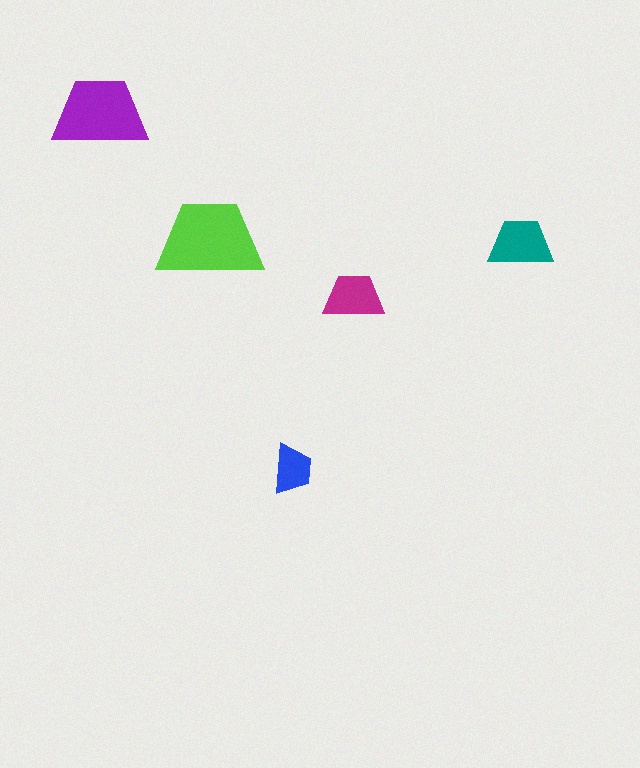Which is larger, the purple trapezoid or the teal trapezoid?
The purple one.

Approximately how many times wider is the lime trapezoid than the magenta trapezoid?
About 2 times wider.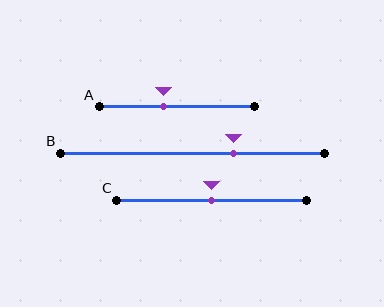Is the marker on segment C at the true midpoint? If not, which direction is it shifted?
Yes, the marker on segment C is at the true midpoint.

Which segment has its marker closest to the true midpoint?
Segment C has its marker closest to the true midpoint.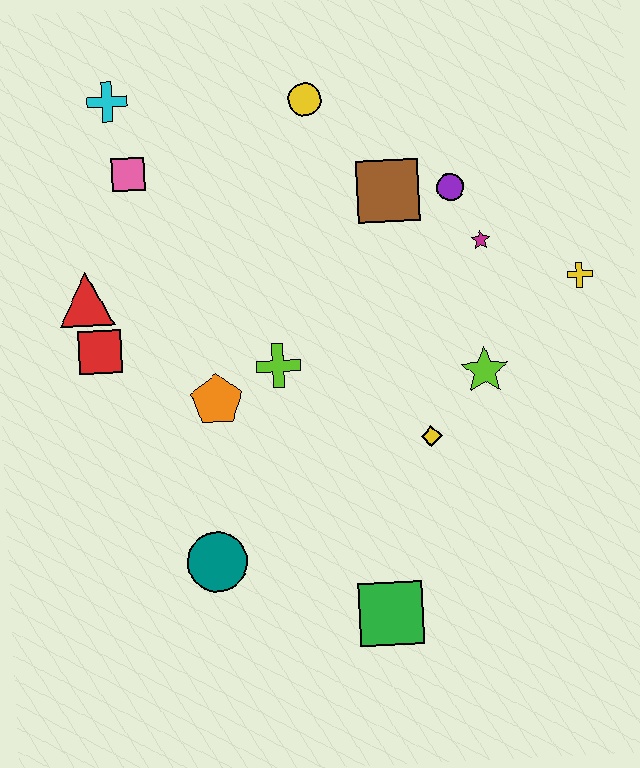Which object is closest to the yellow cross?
The magenta star is closest to the yellow cross.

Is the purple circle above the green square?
Yes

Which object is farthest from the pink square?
The green square is farthest from the pink square.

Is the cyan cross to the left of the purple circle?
Yes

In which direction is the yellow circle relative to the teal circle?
The yellow circle is above the teal circle.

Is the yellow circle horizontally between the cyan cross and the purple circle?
Yes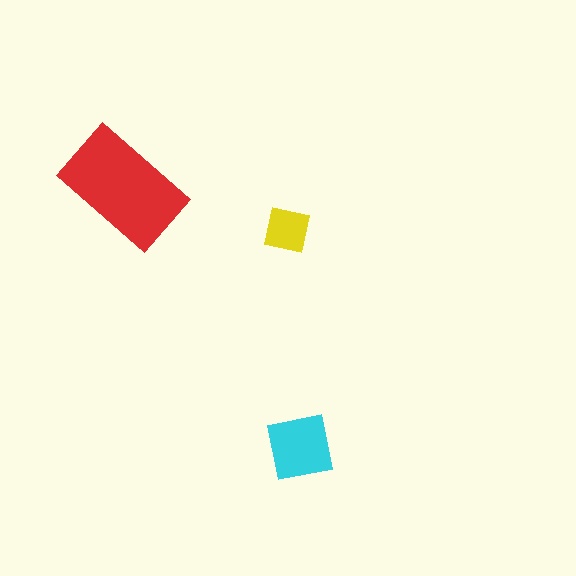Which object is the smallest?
The yellow square.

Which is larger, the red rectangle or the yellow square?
The red rectangle.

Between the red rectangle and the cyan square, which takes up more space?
The red rectangle.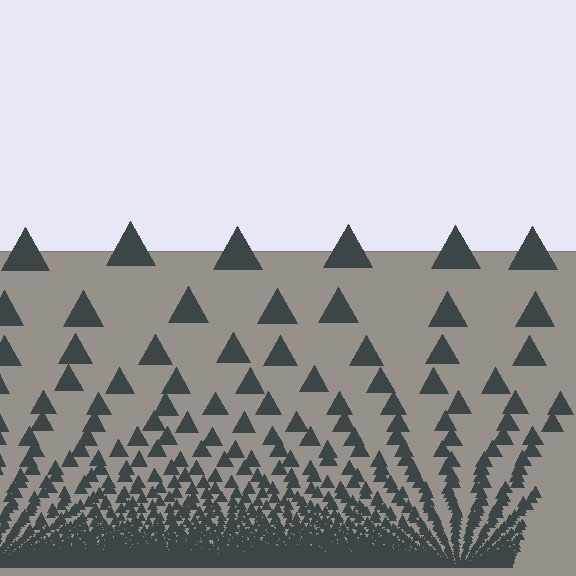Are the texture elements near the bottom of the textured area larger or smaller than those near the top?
Smaller. The gradient is inverted — elements near the bottom are smaller and denser.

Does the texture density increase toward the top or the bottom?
Density increases toward the bottom.